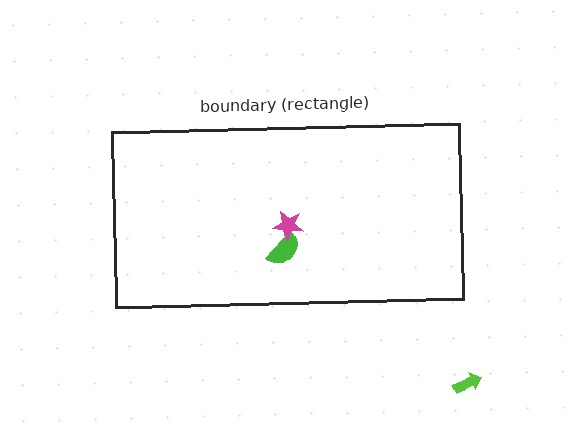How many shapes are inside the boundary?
2 inside, 1 outside.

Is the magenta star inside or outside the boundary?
Inside.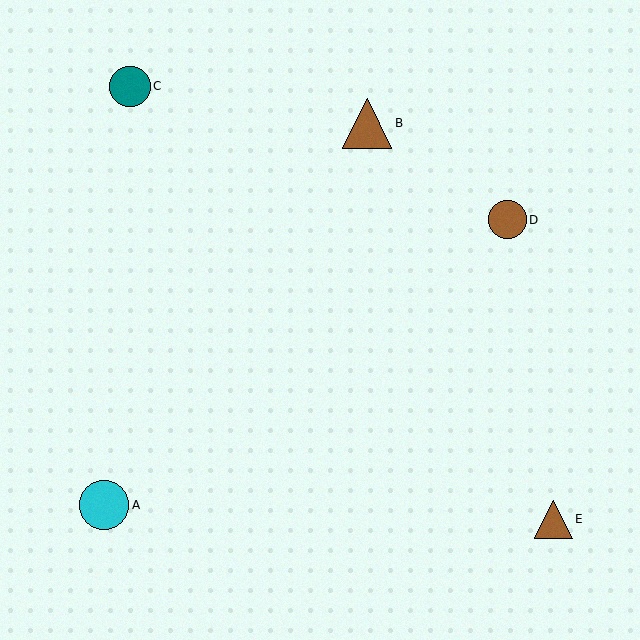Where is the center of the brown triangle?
The center of the brown triangle is at (553, 519).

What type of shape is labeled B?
Shape B is a brown triangle.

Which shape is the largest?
The brown triangle (labeled B) is the largest.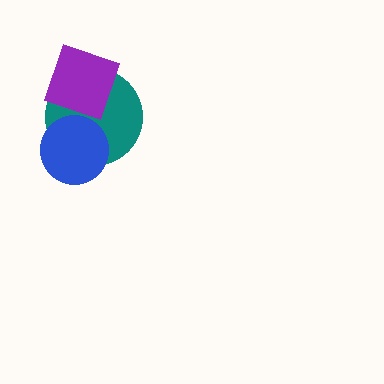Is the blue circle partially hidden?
No, no other shape covers it.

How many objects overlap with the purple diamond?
1 object overlaps with the purple diamond.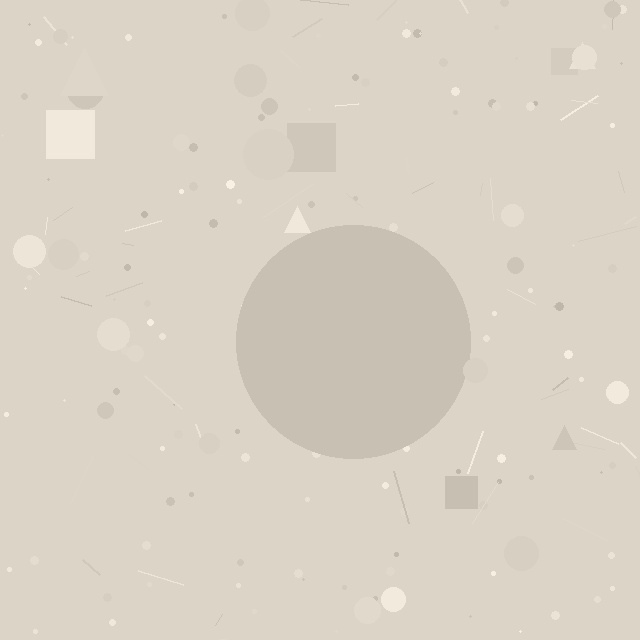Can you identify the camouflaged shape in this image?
The camouflaged shape is a circle.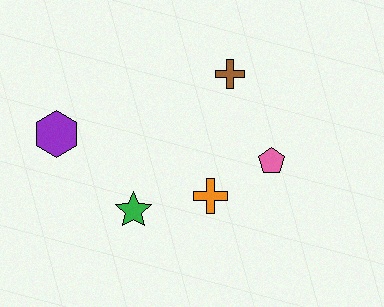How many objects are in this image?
There are 5 objects.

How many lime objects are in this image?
There are no lime objects.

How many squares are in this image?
There are no squares.